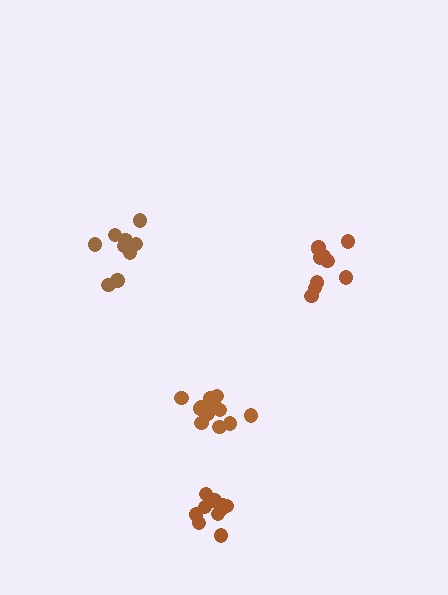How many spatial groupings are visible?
There are 4 spatial groupings.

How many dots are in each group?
Group 1: 10 dots, Group 2: 14 dots, Group 3: 10 dots, Group 4: 10 dots (44 total).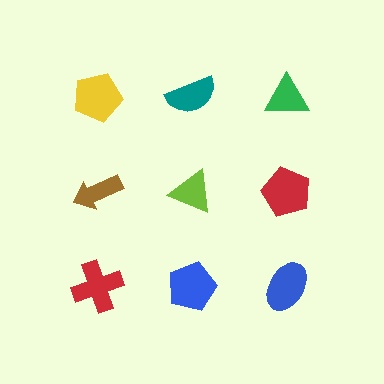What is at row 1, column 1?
A yellow pentagon.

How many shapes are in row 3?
3 shapes.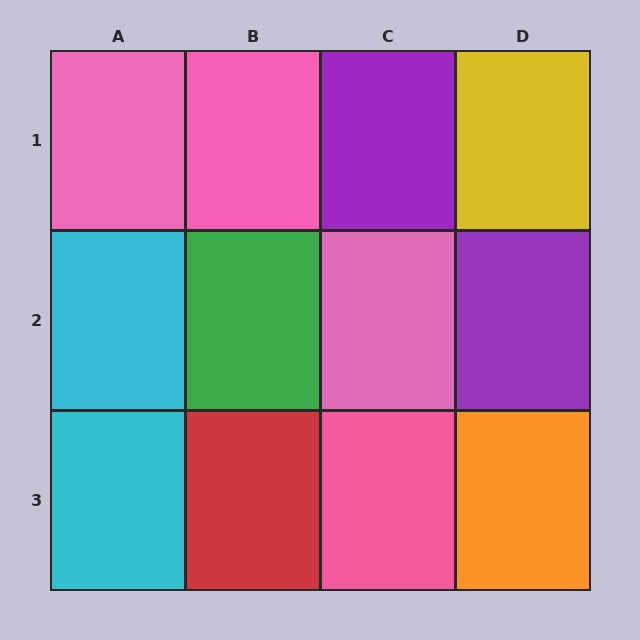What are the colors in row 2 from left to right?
Cyan, green, pink, purple.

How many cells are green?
1 cell is green.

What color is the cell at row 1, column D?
Yellow.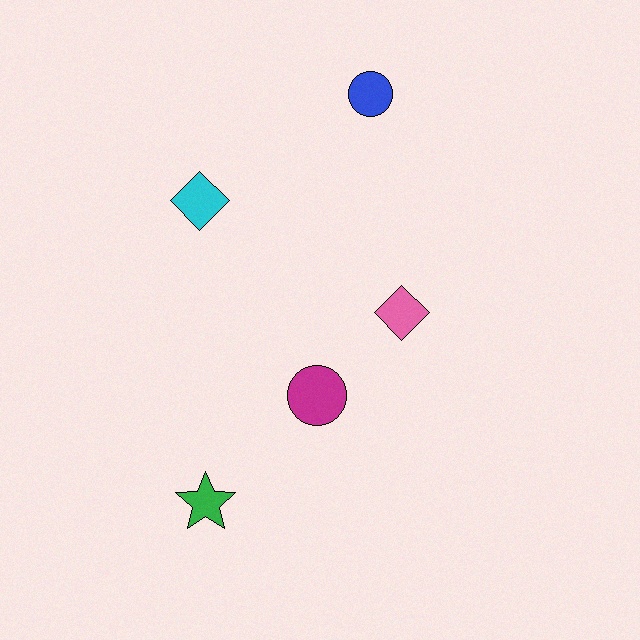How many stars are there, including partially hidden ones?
There is 1 star.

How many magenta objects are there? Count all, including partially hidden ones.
There is 1 magenta object.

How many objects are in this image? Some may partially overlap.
There are 5 objects.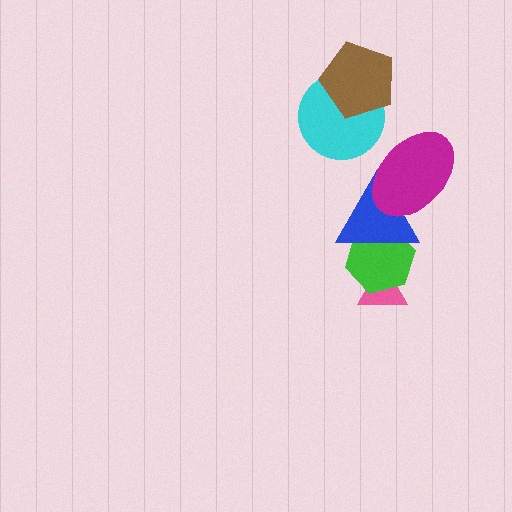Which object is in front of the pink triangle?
The green hexagon is in front of the pink triangle.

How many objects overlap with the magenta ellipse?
1 object overlaps with the magenta ellipse.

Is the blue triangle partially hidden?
Yes, it is partially covered by another shape.